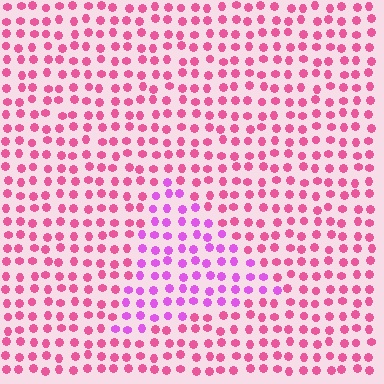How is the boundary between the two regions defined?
The boundary is defined purely by a slight shift in hue (about 35 degrees). Spacing, size, and orientation are identical on both sides.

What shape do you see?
I see a triangle.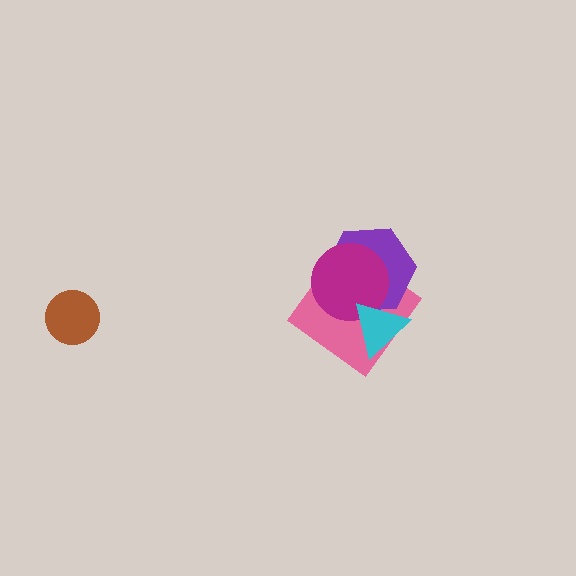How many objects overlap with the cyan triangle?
3 objects overlap with the cyan triangle.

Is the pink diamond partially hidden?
Yes, it is partially covered by another shape.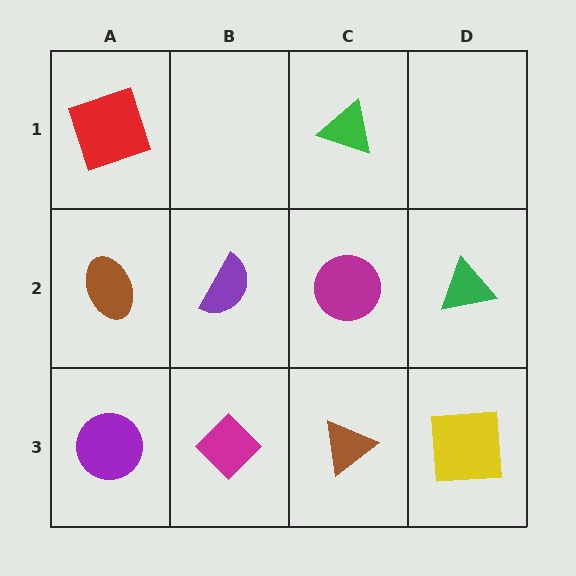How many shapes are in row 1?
2 shapes.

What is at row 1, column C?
A green triangle.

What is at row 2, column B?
A purple semicircle.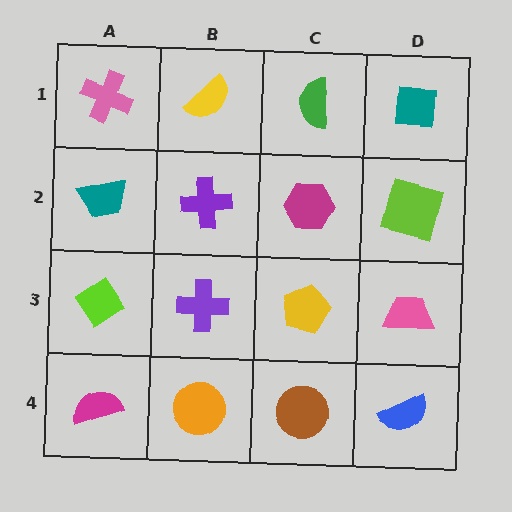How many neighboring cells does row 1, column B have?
3.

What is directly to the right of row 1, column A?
A yellow semicircle.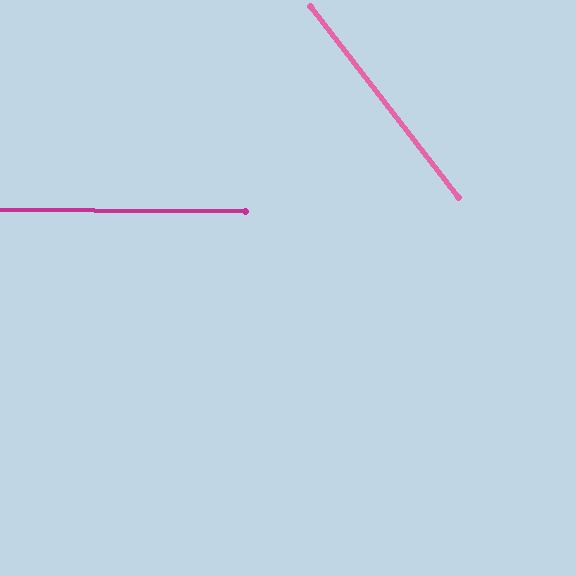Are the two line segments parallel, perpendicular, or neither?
Neither parallel nor perpendicular — they differ by about 52°.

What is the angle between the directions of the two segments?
Approximately 52 degrees.